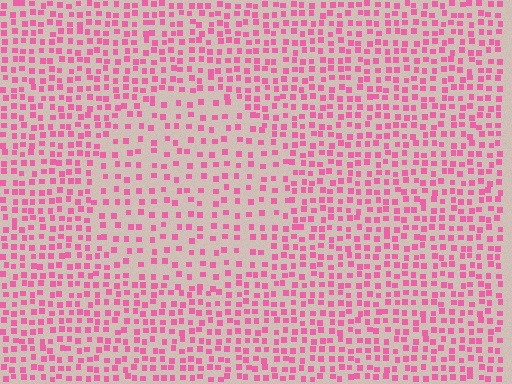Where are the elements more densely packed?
The elements are more densely packed outside the circle boundary.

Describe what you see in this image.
The image contains small pink elements arranged at two different densities. A circle-shaped region is visible where the elements are less densely packed than the surrounding area.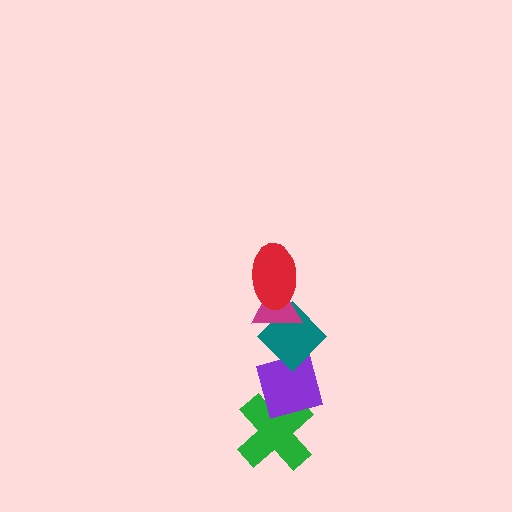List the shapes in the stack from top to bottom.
From top to bottom: the red ellipse, the magenta triangle, the teal diamond, the purple diamond, the green cross.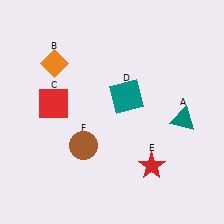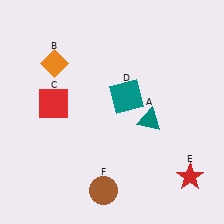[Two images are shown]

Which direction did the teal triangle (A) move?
The teal triangle (A) moved left.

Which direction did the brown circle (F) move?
The brown circle (F) moved down.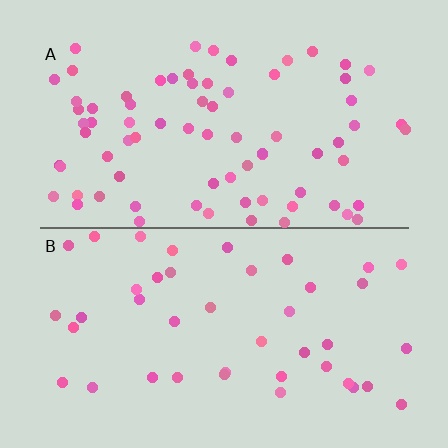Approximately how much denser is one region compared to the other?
Approximately 1.8× — region A over region B.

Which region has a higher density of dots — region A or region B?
A (the top).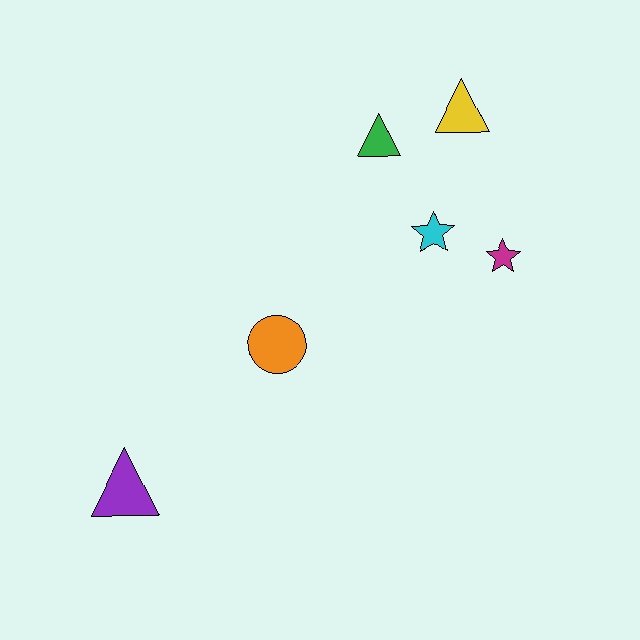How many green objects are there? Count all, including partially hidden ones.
There is 1 green object.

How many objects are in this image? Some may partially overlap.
There are 6 objects.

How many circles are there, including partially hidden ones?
There is 1 circle.